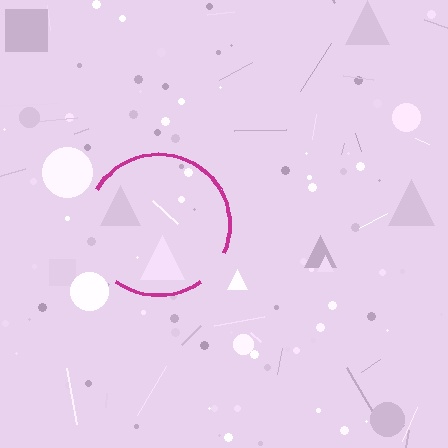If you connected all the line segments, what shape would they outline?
They would outline a circle.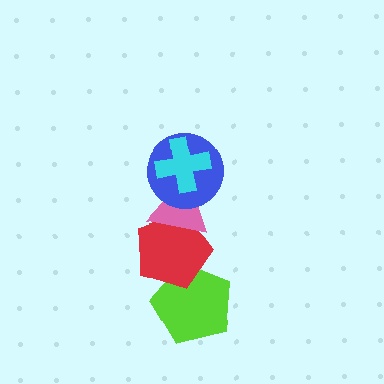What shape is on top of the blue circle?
The cyan cross is on top of the blue circle.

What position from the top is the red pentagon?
The red pentagon is 4th from the top.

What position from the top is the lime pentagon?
The lime pentagon is 5th from the top.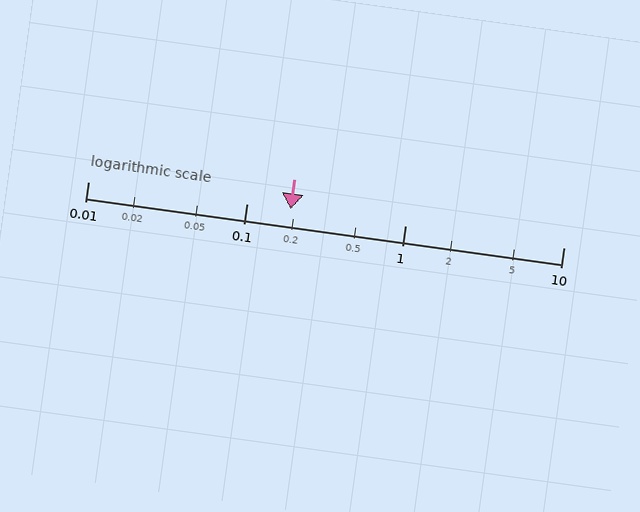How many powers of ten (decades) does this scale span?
The scale spans 3 decades, from 0.01 to 10.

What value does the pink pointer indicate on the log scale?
The pointer indicates approximately 0.19.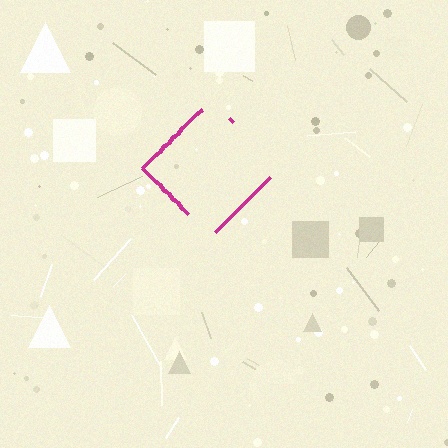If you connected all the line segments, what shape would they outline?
They would outline a diamond.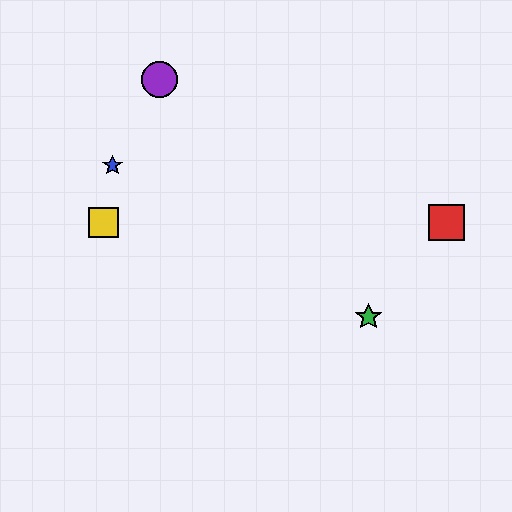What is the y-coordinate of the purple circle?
The purple circle is at y≈79.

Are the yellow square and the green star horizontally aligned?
No, the yellow square is at y≈222 and the green star is at y≈317.